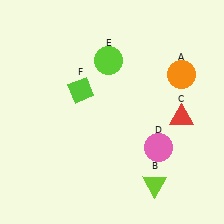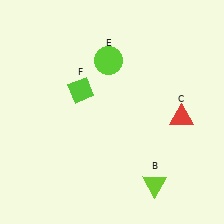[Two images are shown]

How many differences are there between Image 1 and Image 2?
There are 2 differences between the two images.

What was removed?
The orange circle (A), the pink circle (D) were removed in Image 2.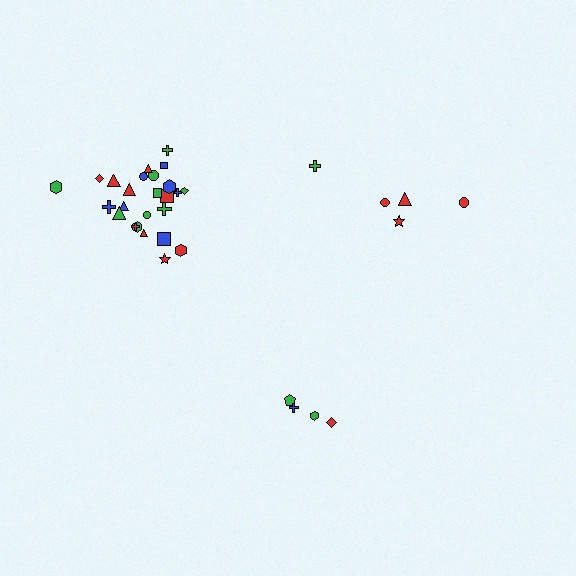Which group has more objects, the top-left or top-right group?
The top-left group.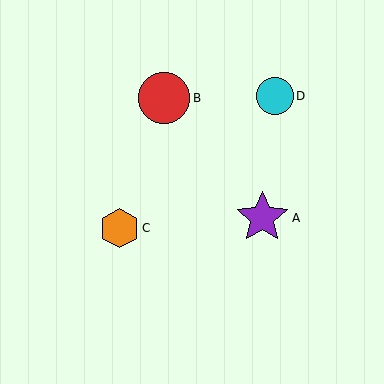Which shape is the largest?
The purple star (labeled A) is the largest.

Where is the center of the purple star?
The center of the purple star is at (262, 218).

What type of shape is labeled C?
Shape C is an orange hexagon.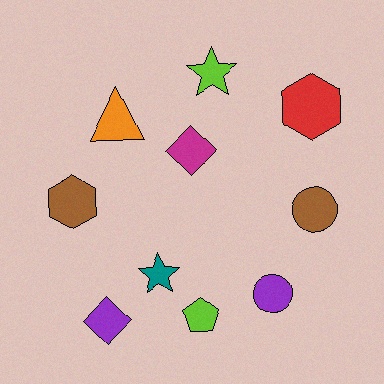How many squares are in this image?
There are no squares.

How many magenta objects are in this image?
There is 1 magenta object.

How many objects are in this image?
There are 10 objects.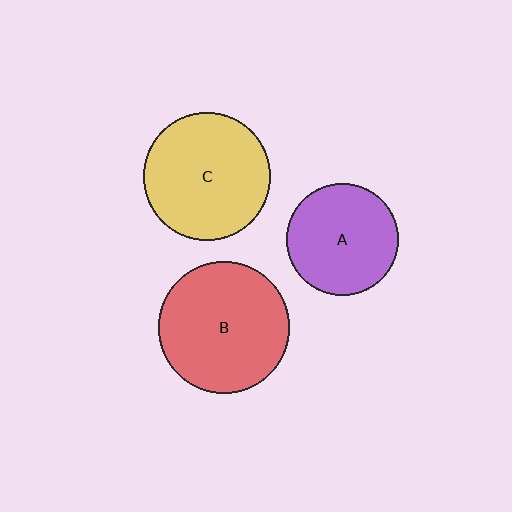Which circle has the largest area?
Circle B (red).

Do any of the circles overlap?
No, none of the circles overlap.